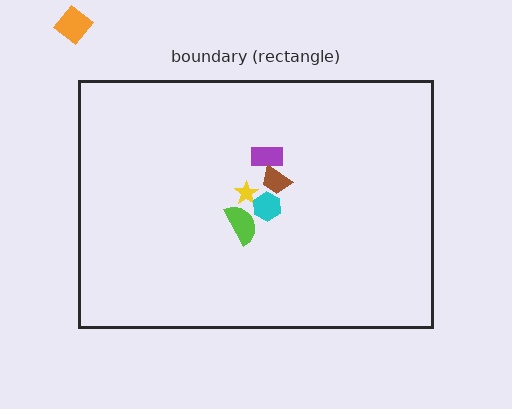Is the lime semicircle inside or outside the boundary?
Inside.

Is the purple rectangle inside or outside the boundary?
Inside.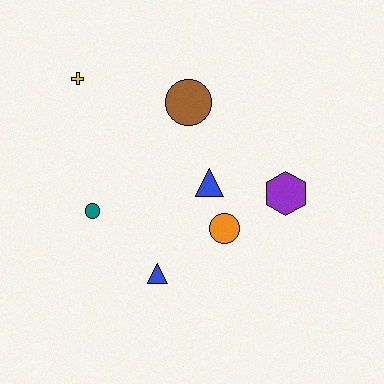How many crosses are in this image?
There is 1 cross.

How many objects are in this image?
There are 7 objects.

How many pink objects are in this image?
There are no pink objects.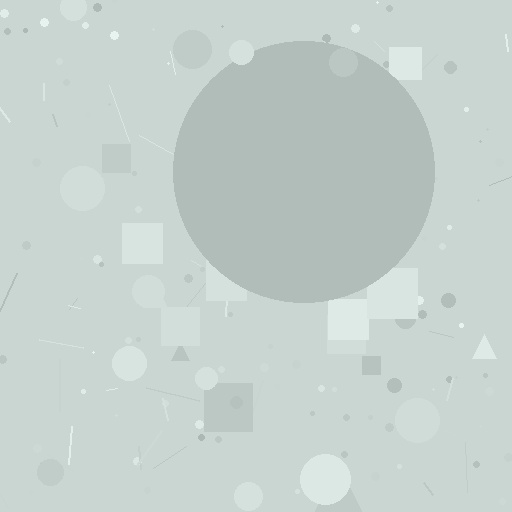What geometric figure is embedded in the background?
A circle is embedded in the background.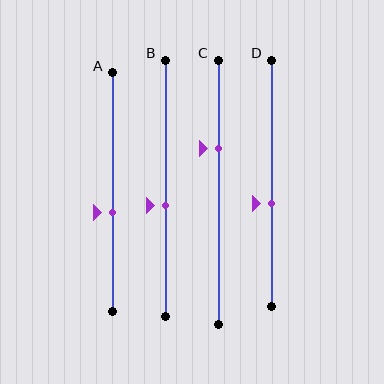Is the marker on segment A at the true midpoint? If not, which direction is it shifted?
No, the marker on segment A is shifted downward by about 8% of the segment length.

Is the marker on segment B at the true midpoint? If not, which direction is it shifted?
No, the marker on segment B is shifted downward by about 7% of the segment length.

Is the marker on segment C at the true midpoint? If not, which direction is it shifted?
No, the marker on segment C is shifted upward by about 17% of the segment length.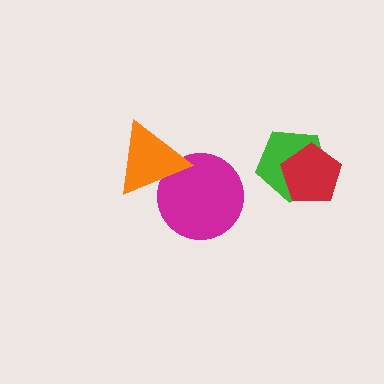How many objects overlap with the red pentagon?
1 object overlaps with the red pentagon.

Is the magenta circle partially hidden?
Yes, it is partially covered by another shape.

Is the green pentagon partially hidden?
Yes, it is partially covered by another shape.